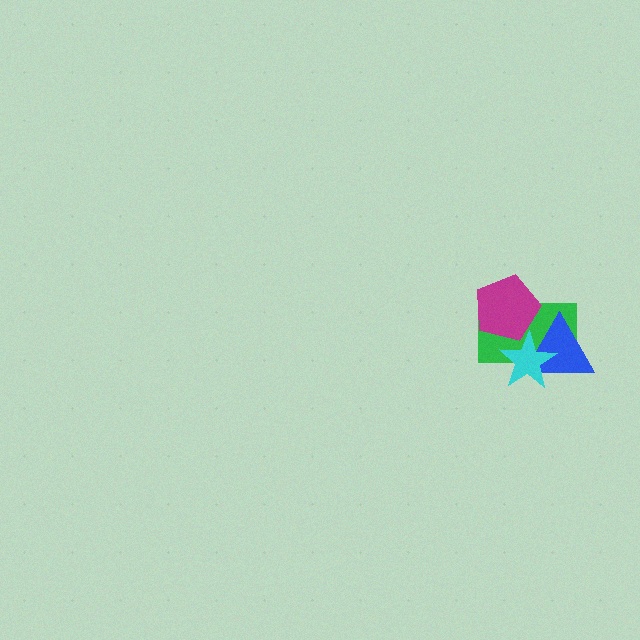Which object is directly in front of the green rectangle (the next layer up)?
The magenta pentagon is directly in front of the green rectangle.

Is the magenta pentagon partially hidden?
Yes, it is partially covered by another shape.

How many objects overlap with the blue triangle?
2 objects overlap with the blue triangle.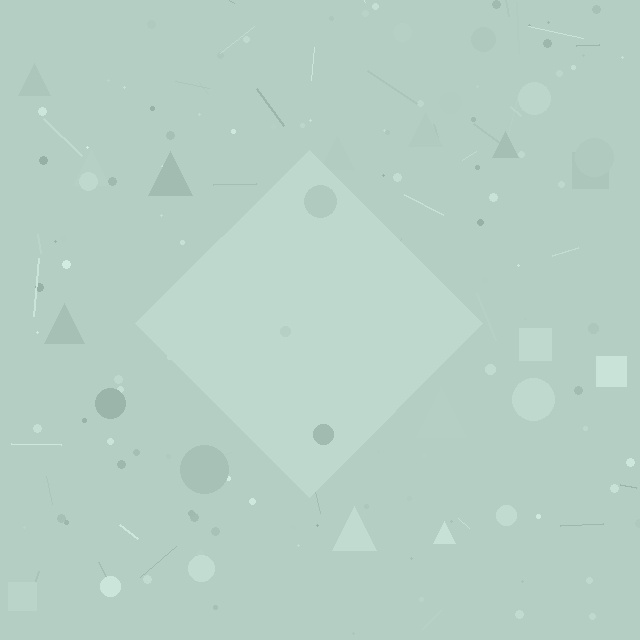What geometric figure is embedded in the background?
A diamond is embedded in the background.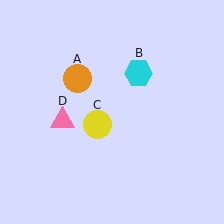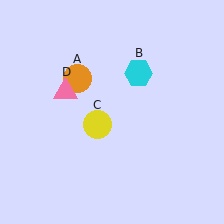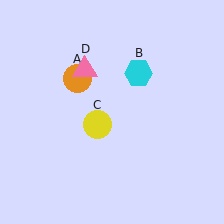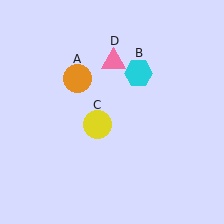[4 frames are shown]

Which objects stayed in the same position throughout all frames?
Orange circle (object A) and cyan hexagon (object B) and yellow circle (object C) remained stationary.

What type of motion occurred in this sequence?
The pink triangle (object D) rotated clockwise around the center of the scene.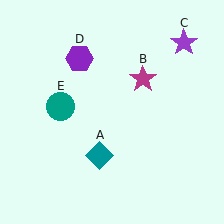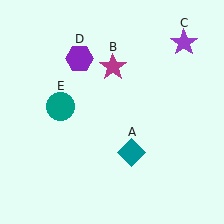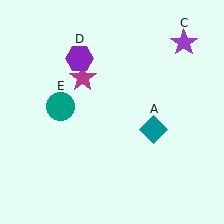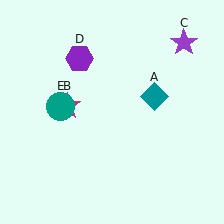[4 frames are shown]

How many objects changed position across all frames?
2 objects changed position: teal diamond (object A), magenta star (object B).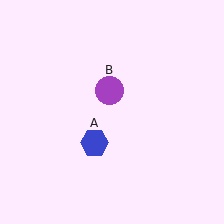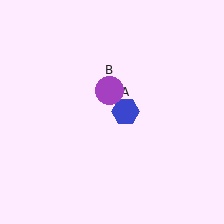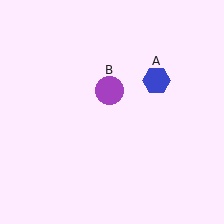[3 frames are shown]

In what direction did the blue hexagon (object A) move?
The blue hexagon (object A) moved up and to the right.